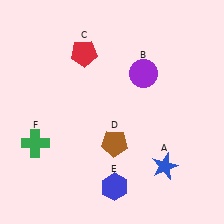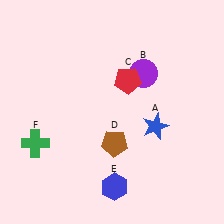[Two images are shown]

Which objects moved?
The objects that moved are: the blue star (A), the red pentagon (C).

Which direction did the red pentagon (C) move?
The red pentagon (C) moved right.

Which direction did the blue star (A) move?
The blue star (A) moved up.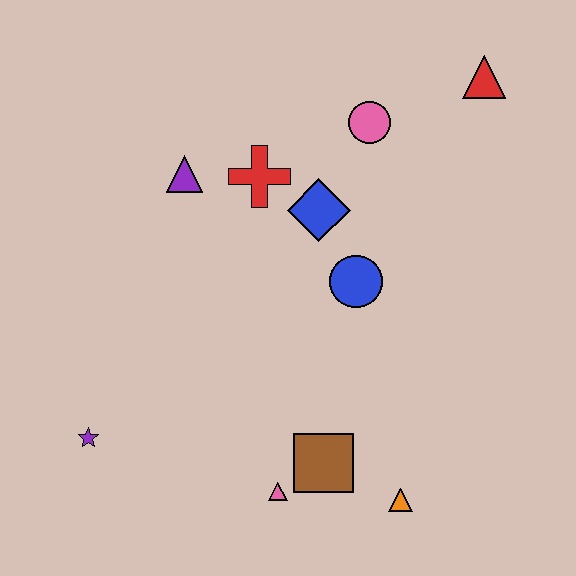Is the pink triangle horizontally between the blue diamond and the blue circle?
No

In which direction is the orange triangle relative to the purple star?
The orange triangle is to the right of the purple star.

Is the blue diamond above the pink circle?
No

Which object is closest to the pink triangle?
The brown square is closest to the pink triangle.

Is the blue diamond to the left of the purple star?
No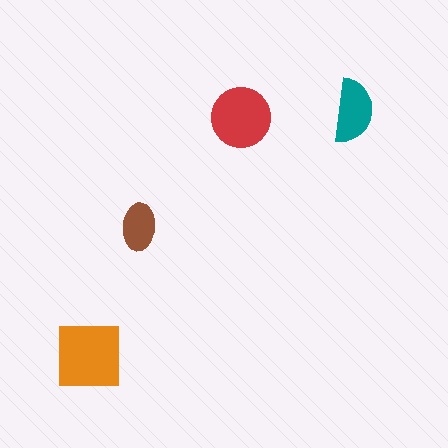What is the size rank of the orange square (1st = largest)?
1st.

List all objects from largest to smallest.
The orange square, the red circle, the teal semicircle, the brown ellipse.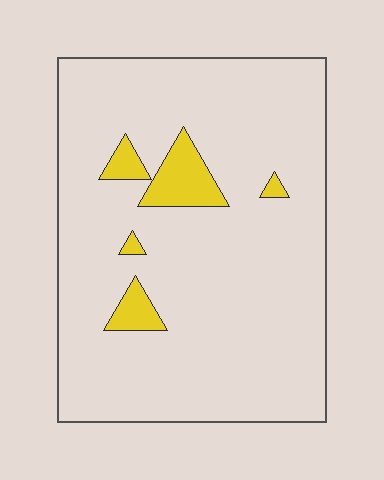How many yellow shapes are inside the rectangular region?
5.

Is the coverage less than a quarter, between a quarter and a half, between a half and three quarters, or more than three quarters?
Less than a quarter.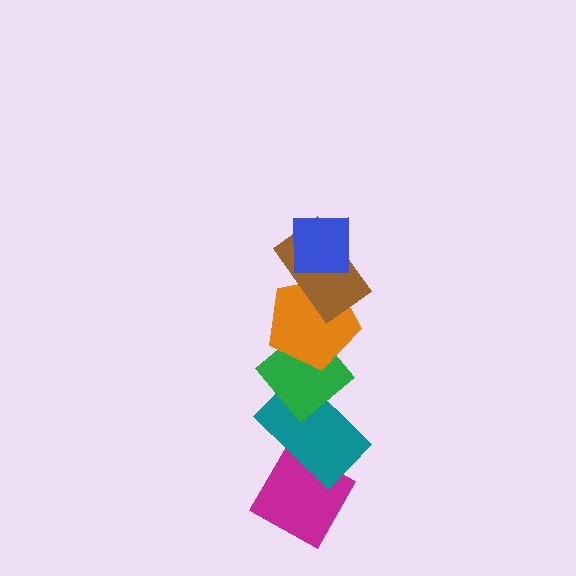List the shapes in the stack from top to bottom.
From top to bottom: the blue square, the brown rectangle, the orange pentagon, the green diamond, the teal rectangle, the magenta diamond.